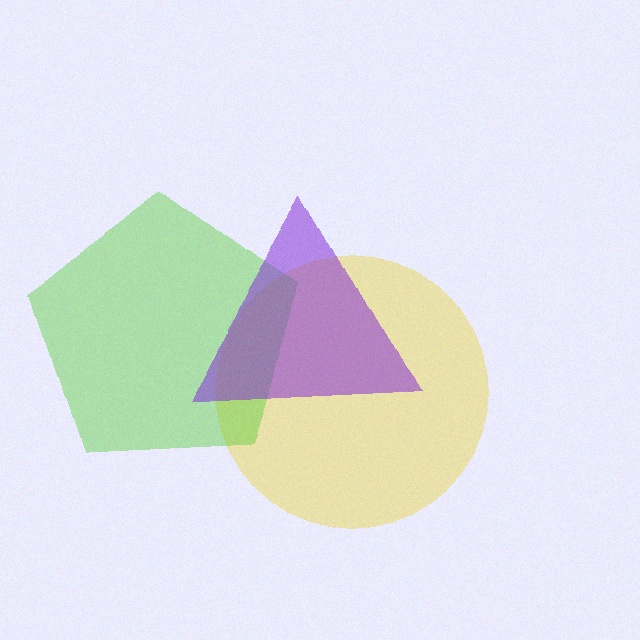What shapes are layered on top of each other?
The layered shapes are: a yellow circle, a lime pentagon, a purple triangle.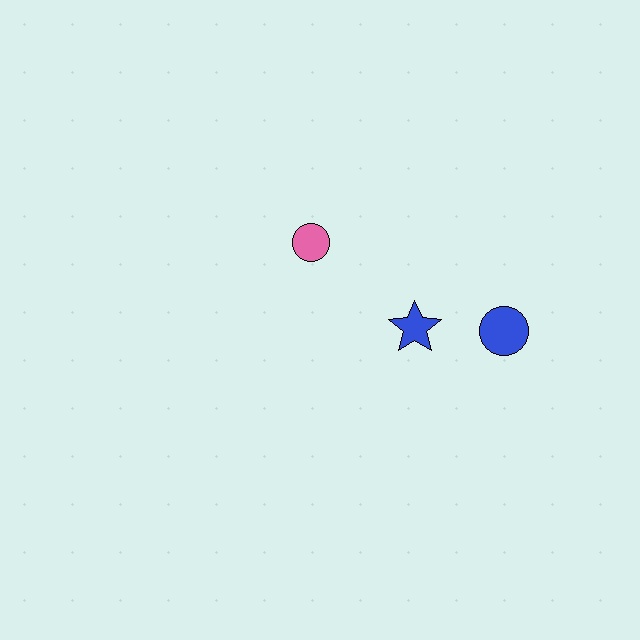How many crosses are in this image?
There are no crosses.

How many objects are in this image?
There are 3 objects.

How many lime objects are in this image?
There are no lime objects.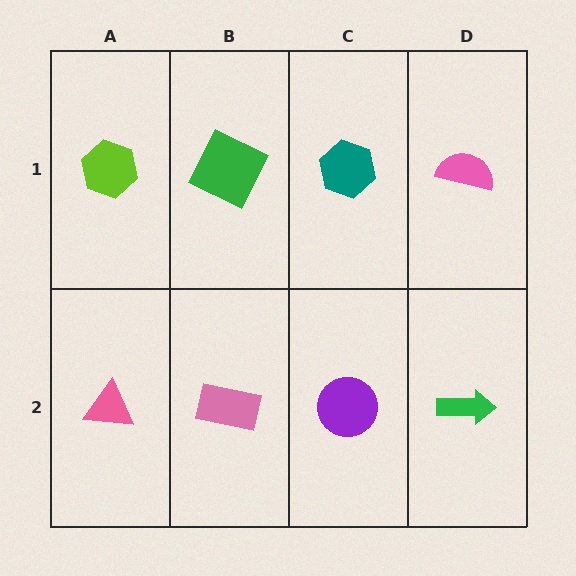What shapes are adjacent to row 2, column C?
A teal hexagon (row 1, column C), a pink rectangle (row 2, column B), a green arrow (row 2, column D).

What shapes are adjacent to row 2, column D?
A pink semicircle (row 1, column D), a purple circle (row 2, column C).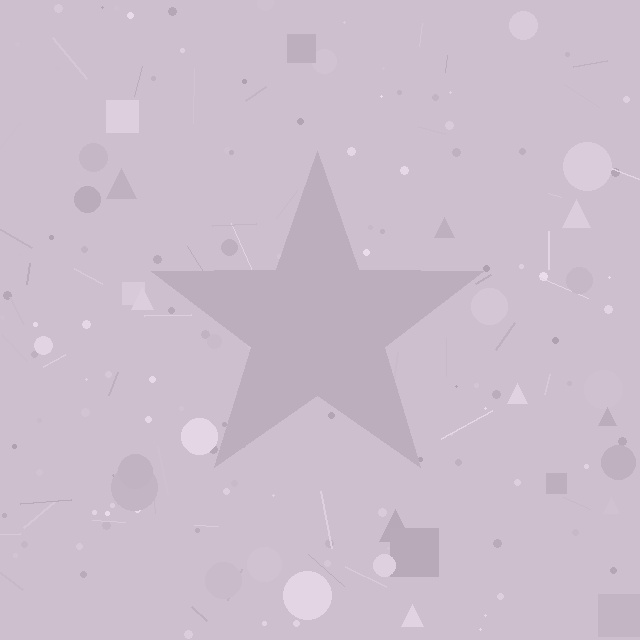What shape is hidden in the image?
A star is hidden in the image.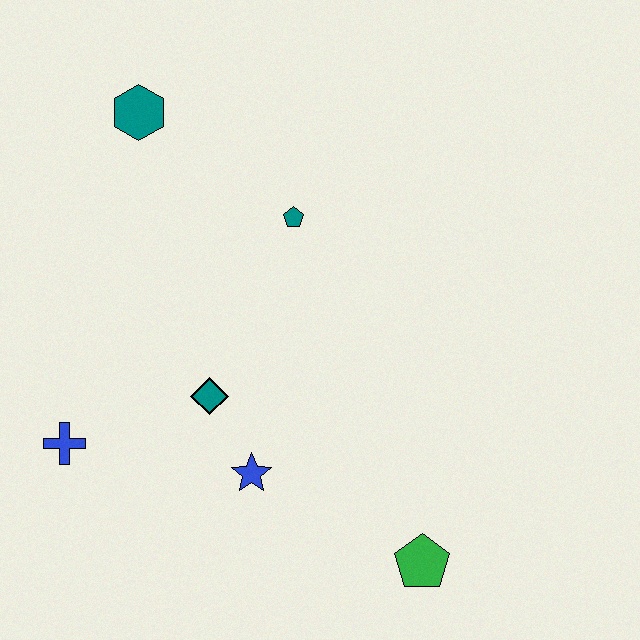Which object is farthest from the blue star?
The teal hexagon is farthest from the blue star.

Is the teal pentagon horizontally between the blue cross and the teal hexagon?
No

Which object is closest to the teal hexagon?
The teal pentagon is closest to the teal hexagon.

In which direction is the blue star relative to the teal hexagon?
The blue star is below the teal hexagon.